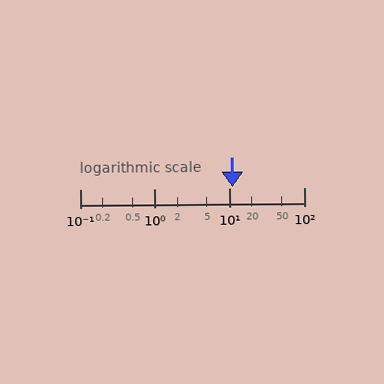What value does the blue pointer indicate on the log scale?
The pointer indicates approximately 11.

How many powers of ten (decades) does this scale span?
The scale spans 3 decades, from 0.1 to 100.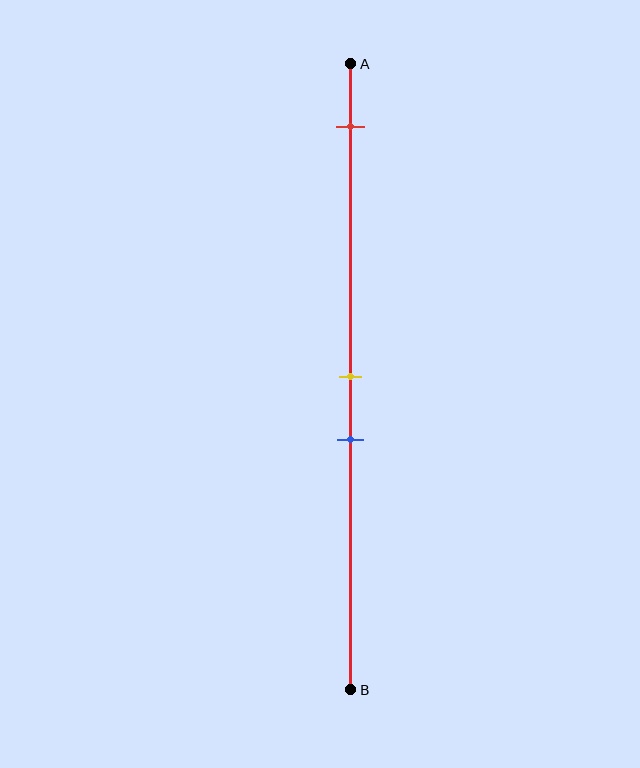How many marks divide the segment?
There are 3 marks dividing the segment.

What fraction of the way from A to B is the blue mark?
The blue mark is approximately 60% (0.6) of the way from A to B.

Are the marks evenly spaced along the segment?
No, the marks are not evenly spaced.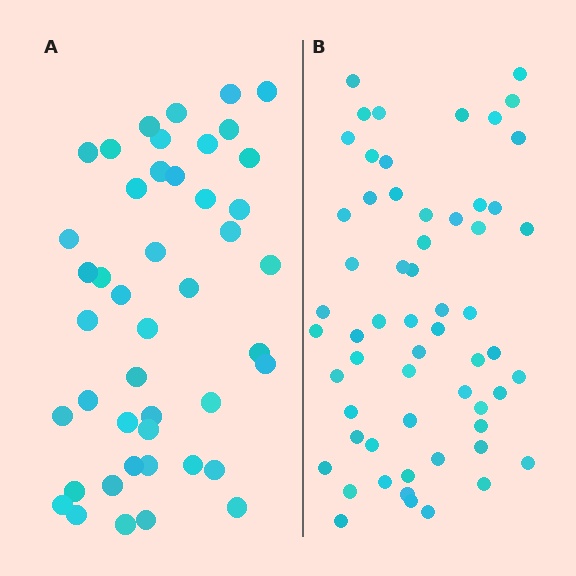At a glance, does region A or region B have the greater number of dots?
Region B (the right region) has more dots.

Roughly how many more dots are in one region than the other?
Region B has approximately 15 more dots than region A.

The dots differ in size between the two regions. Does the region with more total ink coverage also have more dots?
No. Region A has more total ink coverage because its dots are larger, but region B actually contains more individual dots. Total area can be misleading — the number of items is what matters here.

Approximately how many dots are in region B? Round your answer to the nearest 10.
About 60 dots. (The exact count is 59, which rounds to 60.)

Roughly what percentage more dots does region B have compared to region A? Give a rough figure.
About 30% more.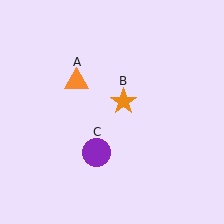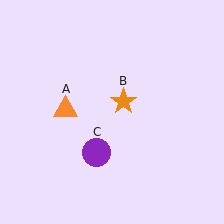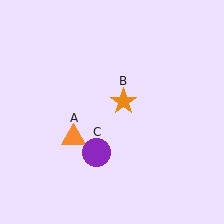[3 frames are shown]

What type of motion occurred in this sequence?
The orange triangle (object A) rotated counterclockwise around the center of the scene.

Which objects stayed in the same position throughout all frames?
Orange star (object B) and purple circle (object C) remained stationary.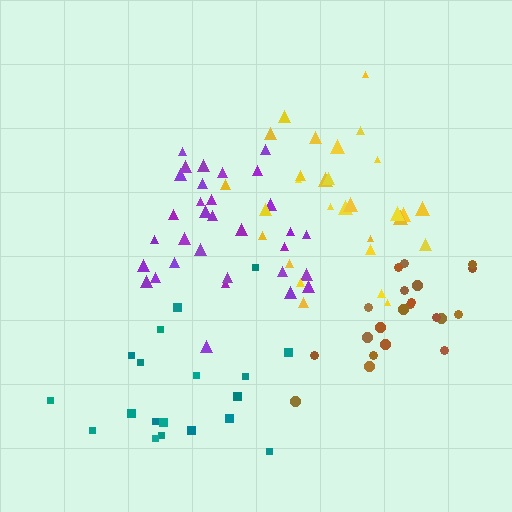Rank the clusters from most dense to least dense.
brown, purple, yellow, teal.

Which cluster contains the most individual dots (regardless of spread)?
Purple (33).